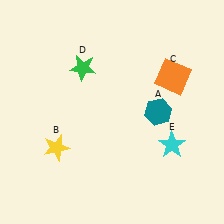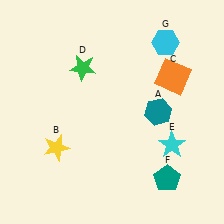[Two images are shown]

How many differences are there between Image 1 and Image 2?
There are 2 differences between the two images.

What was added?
A teal pentagon (F), a cyan hexagon (G) were added in Image 2.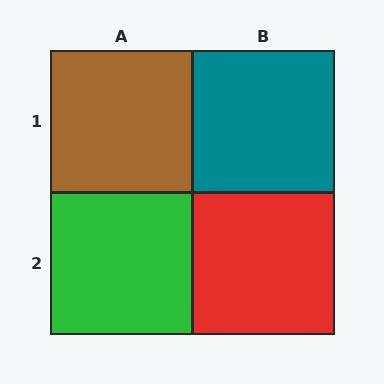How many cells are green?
1 cell is green.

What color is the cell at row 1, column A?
Brown.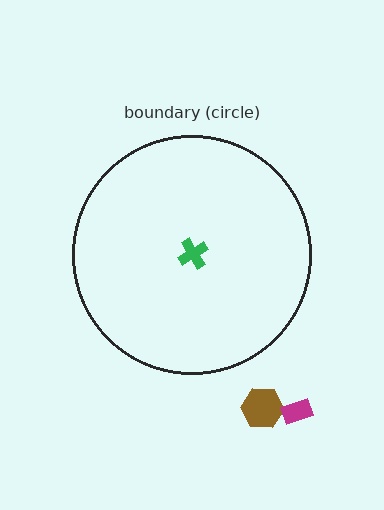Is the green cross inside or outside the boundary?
Inside.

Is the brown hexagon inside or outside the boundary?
Outside.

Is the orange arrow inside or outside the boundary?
Outside.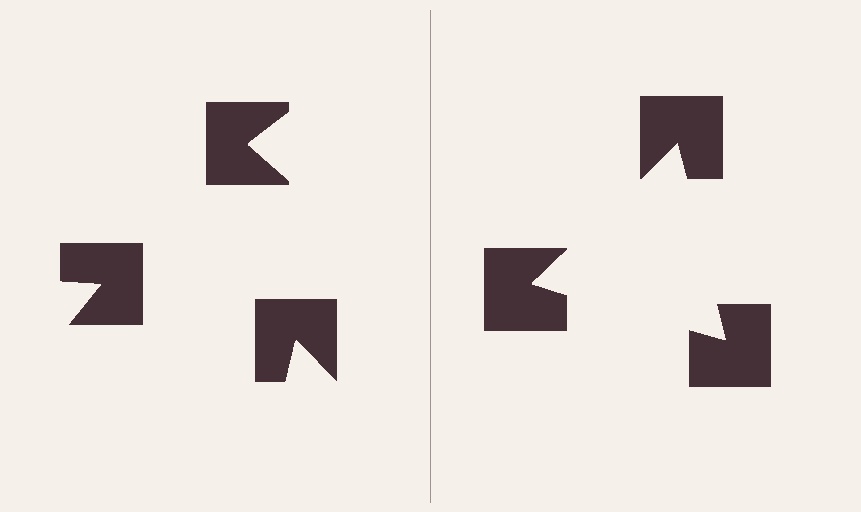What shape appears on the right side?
An illusory triangle.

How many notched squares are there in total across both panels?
6 — 3 on each side.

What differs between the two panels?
The notched squares are positioned identically on both sides; only the wedge orientations differ. On the right they align to a triangle; on the left they are misaligned.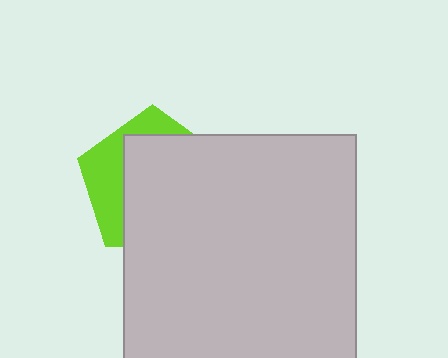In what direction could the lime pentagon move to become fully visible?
The lime pentagon could move toward the upper-left. That would shift it out from behind the light gray square entirely.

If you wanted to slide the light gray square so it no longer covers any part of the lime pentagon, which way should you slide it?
Slide it toward the lower-right — that is the most direct way to separate the two shapes.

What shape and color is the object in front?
The object in front is a light gray square.